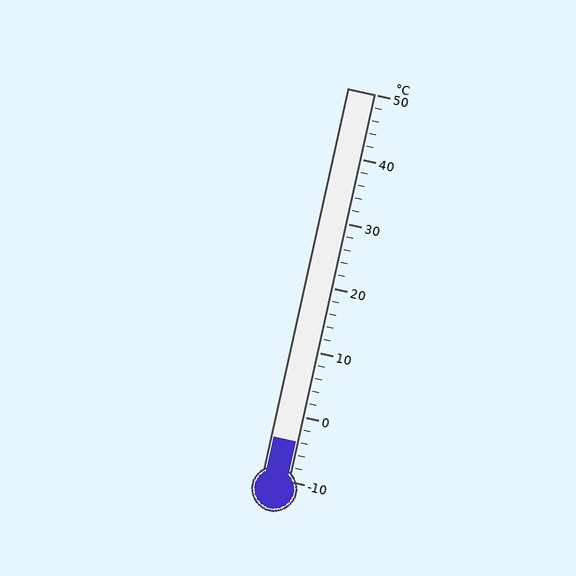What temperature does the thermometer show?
The thermometer shows approximately -4°C.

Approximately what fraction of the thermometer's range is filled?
The thermometer is filled to approximately 10% of its range.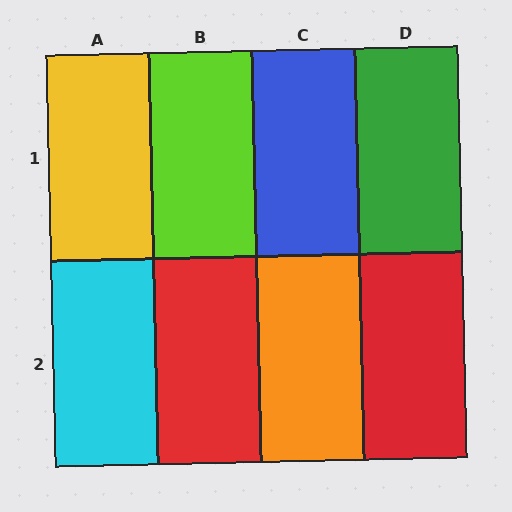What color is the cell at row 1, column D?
Green.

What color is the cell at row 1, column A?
Yellow.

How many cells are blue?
1 cell is blue.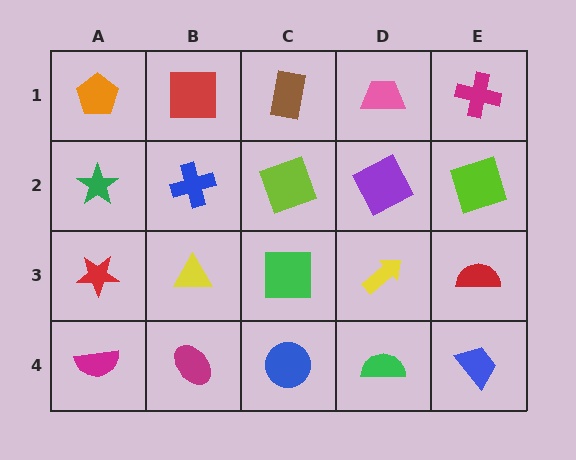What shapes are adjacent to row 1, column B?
A blue cross (row 2, column B), an orange pentagon (row 1, column A), a brown rectangle (row 1, column C).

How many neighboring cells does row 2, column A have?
3.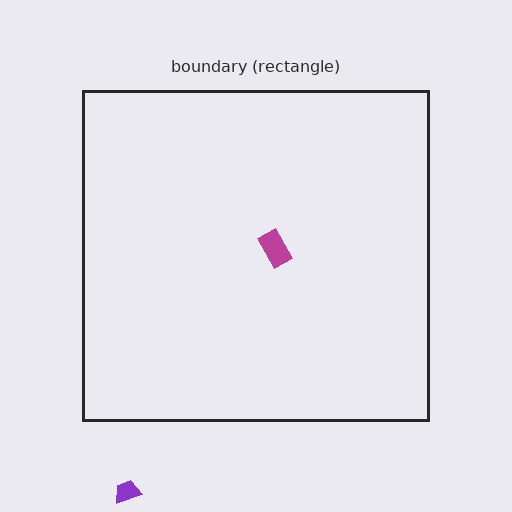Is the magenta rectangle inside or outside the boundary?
Inside.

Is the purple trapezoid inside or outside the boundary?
Outside.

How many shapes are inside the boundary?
1 inside, 1 outside.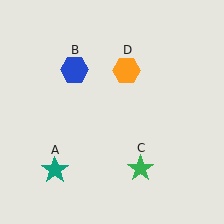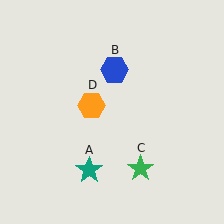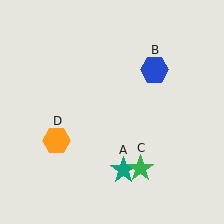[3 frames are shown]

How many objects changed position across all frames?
3 objects changed position: teal star (object A), blue hexagon (object B), orange hexagon (object D).